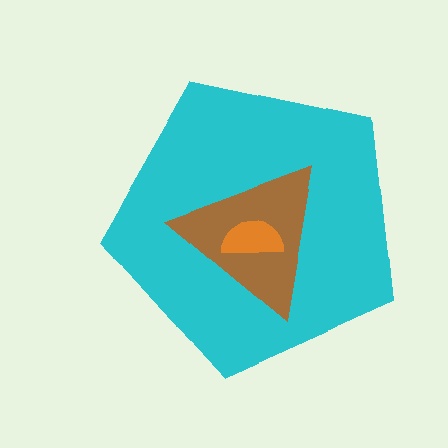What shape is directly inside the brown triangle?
The orange semicircle.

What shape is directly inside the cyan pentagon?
The brown triangle.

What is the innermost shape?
The orange semicircle.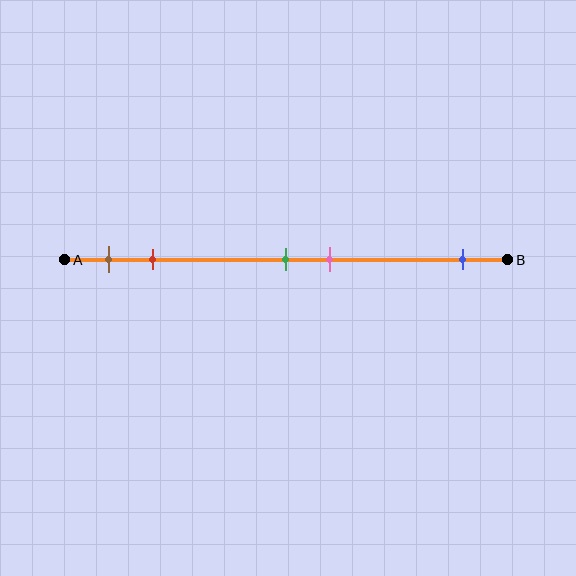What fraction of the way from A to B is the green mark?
The green mark is approximately 50% (0.5) of the way from A to B.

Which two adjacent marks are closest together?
The green and pink marks are the closest adjacent pair.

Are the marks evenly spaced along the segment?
No, the marks are not evenly spaced.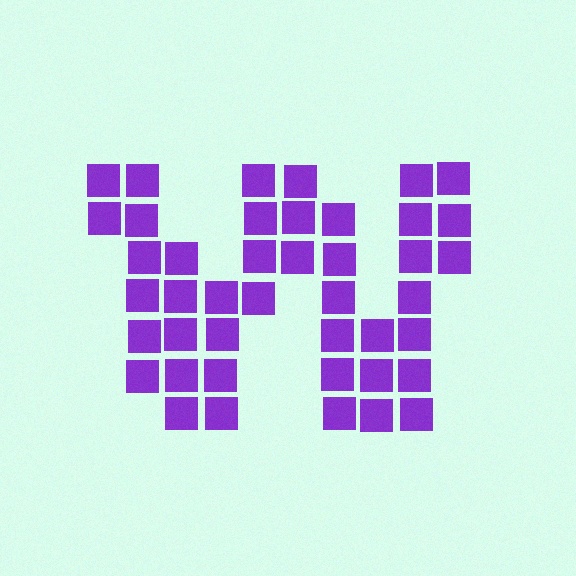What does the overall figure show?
The overall figure shows the letter W.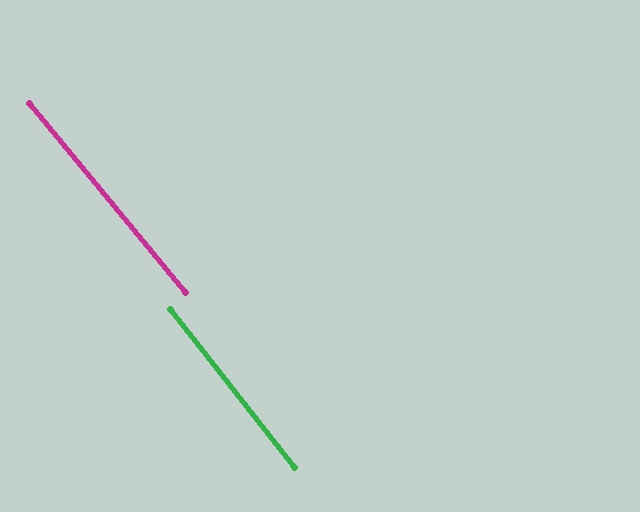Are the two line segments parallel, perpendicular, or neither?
Parallel — their directions differ by only 1.3°.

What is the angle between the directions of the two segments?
Approximately 1 degree.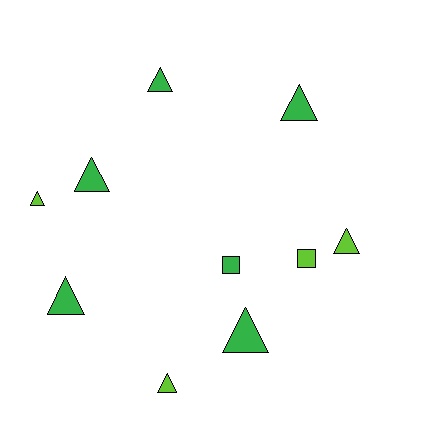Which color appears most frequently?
Green, with 6 objects.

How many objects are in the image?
There are 10 objects.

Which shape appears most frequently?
Triangle, with 8 objects.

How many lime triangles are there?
There are 3 lime triangles.